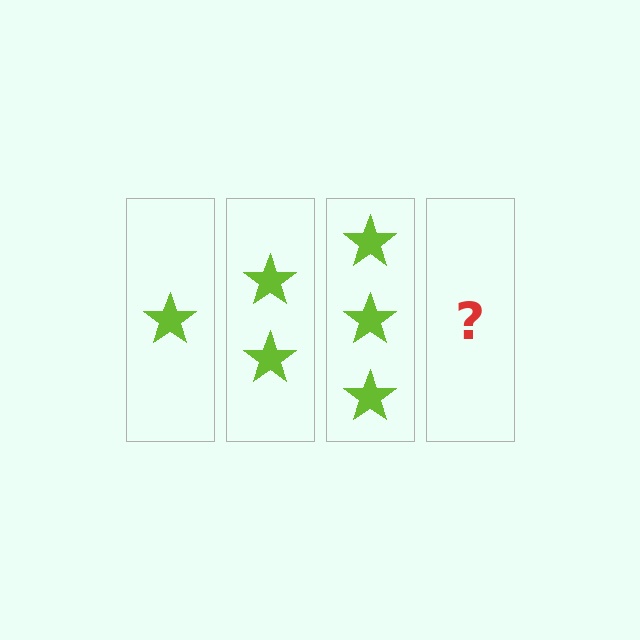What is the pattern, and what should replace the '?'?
The pattern is that each step adds one more star. The '?' should be 4 stars.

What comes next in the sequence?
The next element should be 4 stars.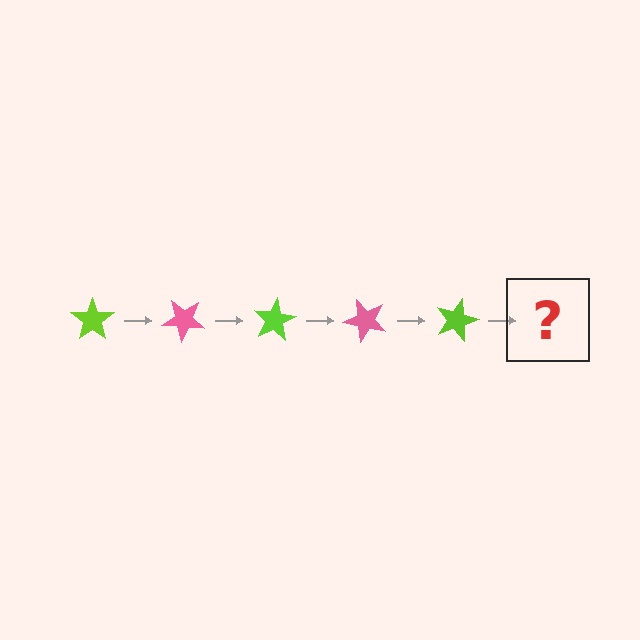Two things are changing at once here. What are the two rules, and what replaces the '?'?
The two rules are that it rotates 40 degrees each step and the color cycles through lime and pink. The '?' should be a pink star, rotated 200 degrees from the start.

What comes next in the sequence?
The next element should be a pink star, rotated 200 degrees from the start.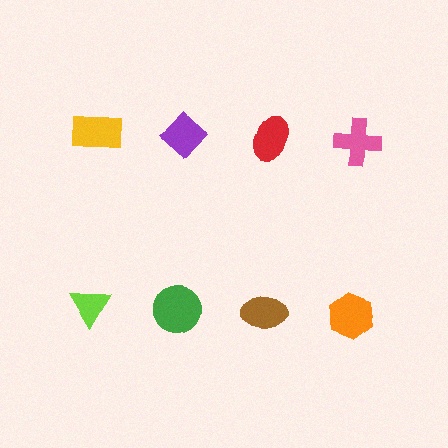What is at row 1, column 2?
A purple diamond.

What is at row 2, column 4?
An orange hexagon.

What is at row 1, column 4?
A pink cross.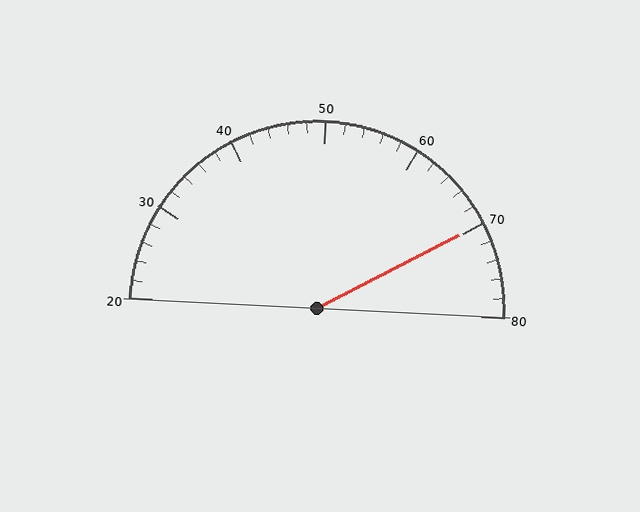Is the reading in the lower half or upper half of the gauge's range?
The reading is in the upper half of the range (20 to 80).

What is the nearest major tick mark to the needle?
The nearest major tick mark is 70.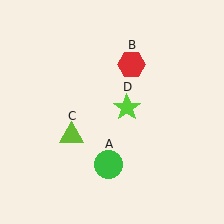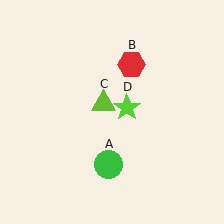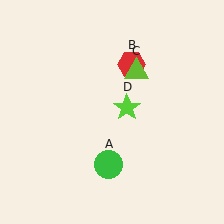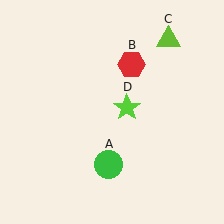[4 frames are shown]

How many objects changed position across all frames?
1 object changed position: lime triangle (object C).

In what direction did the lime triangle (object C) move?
The lime triangle (object C) moved up and to the right.